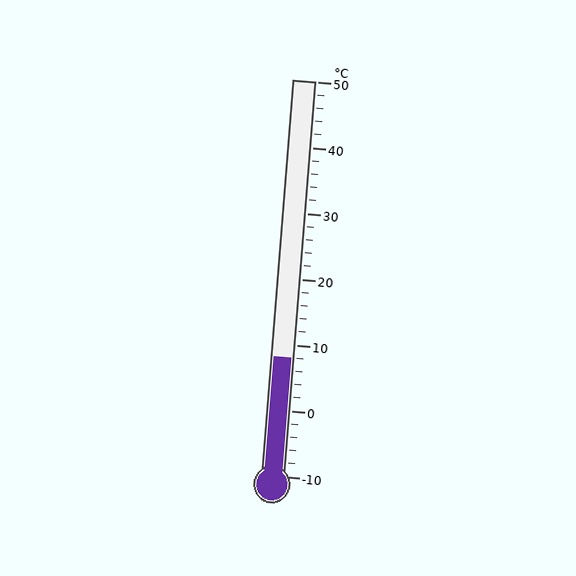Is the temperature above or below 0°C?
The temperature is above 0°C.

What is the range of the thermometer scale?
The thermometer scale ranges from -10°C to 50°C.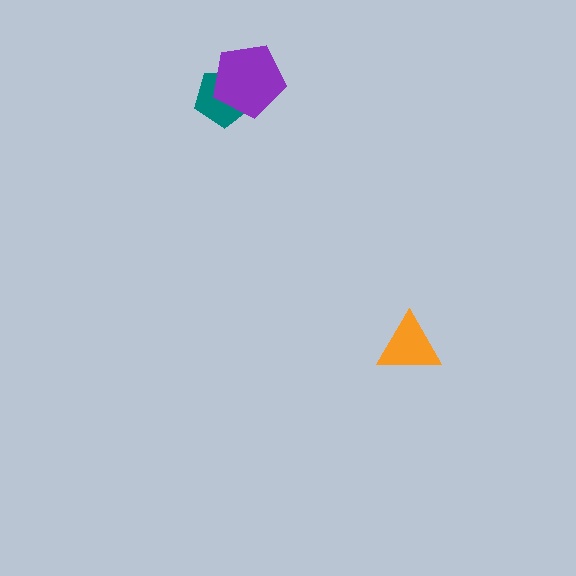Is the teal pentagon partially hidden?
Yes, it is partially covered by another shape.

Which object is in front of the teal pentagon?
The purple pentagon is in front of the teal pentagon.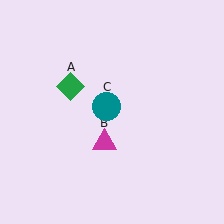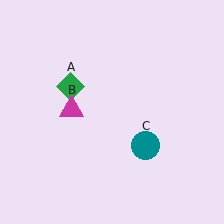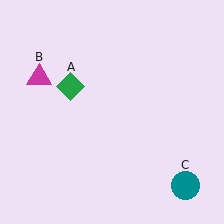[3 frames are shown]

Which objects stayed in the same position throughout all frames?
Green diamond (object A) remained stationary.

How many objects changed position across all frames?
2 objects changed position: magenta triangle (object B), teal circle (object C).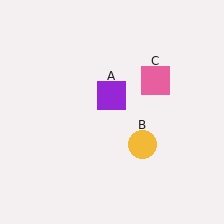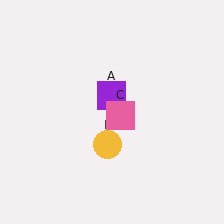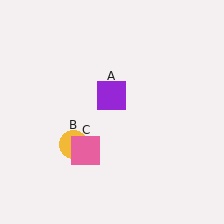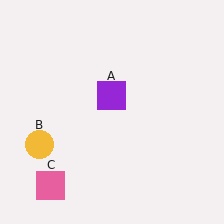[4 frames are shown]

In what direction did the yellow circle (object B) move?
The yellow circle (object B) moved left.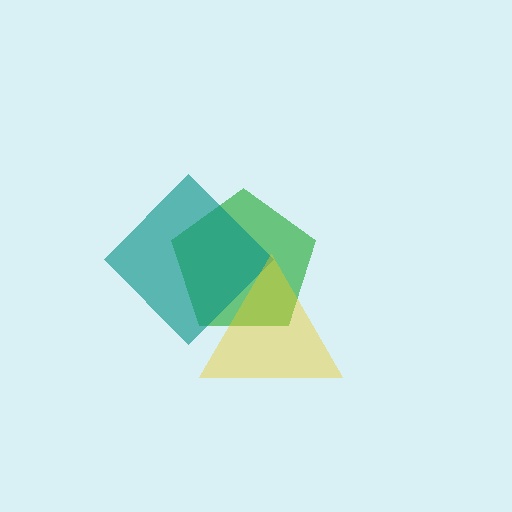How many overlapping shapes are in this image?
There are 3 overlapping shapes in the image.